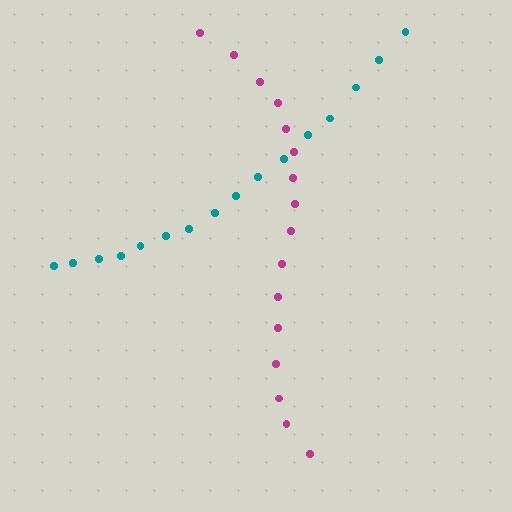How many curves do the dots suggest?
There are 2 distinct paths.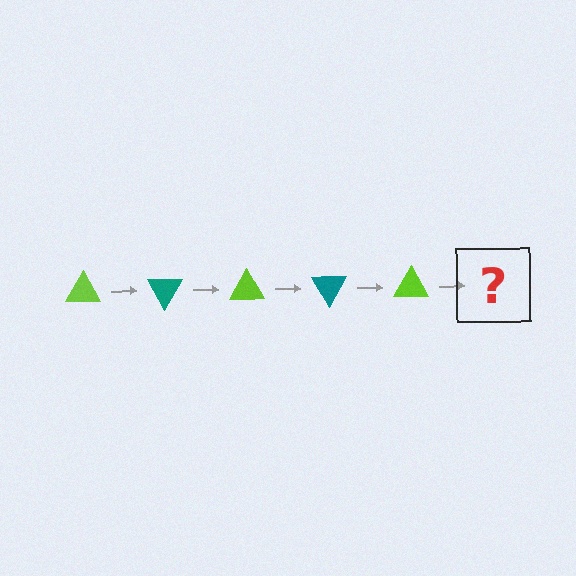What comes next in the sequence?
The next element should be a teal triangle, rotated 300 degrees from the start.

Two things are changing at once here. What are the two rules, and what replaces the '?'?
The two rules are that it rotates 60 degrees each step and the color cycles through lime and teal. The '?' should be a teal triangle, rotated 300 degrees from the start.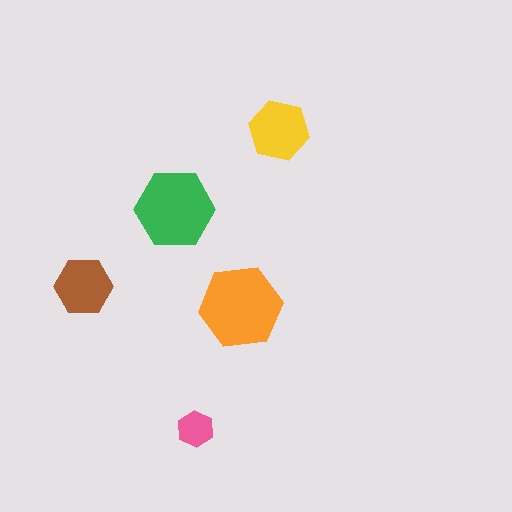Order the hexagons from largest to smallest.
the orange one, the green one, the yellow one, the brown one, the pink one.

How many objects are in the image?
There are 5 objects in the image.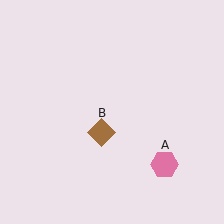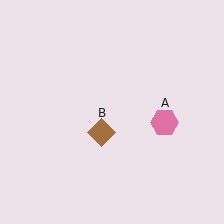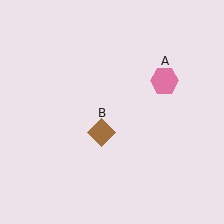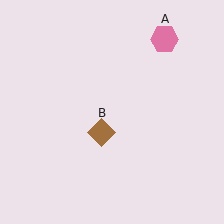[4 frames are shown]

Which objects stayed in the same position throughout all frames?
Brown diamond (object B) remained stationary.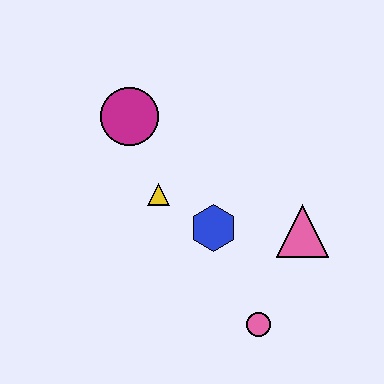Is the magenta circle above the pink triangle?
Yes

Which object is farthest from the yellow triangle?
The pink circle is farthest from the yellow triangle.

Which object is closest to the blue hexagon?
The yellow triangle is closest to the blue hexagon.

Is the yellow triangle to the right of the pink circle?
No